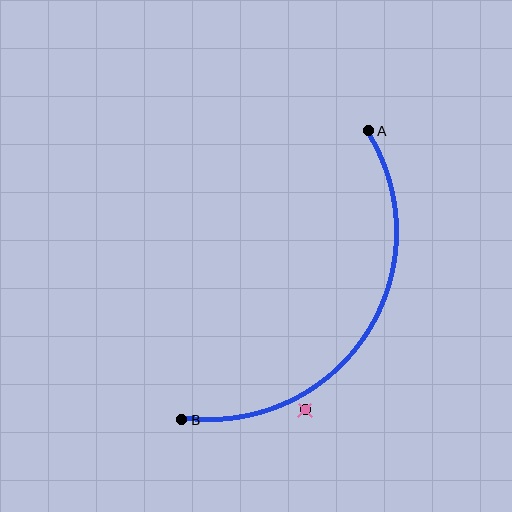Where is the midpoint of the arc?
The arc midpoint is the point on the curve farthest from the straight line joining A and B. It sits to the right of that line.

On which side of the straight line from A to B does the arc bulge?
The arc bulges to the right of the straight line connecting A and B.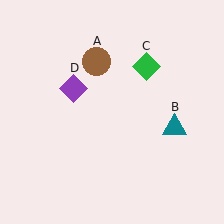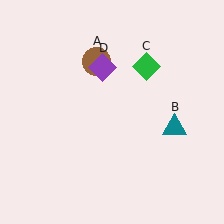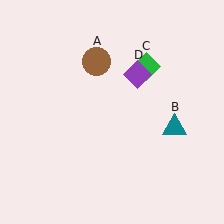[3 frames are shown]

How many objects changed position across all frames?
1 object changed position: purple diamond (object D).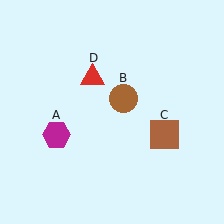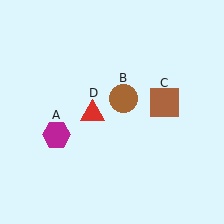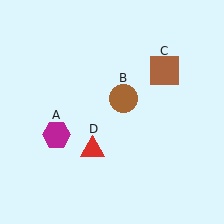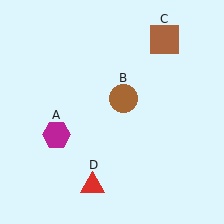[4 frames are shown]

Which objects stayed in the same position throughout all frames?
Magenta hexagon (object A) and brown circle (object B) remained stationary.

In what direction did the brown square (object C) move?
The brown square (object C) moved up.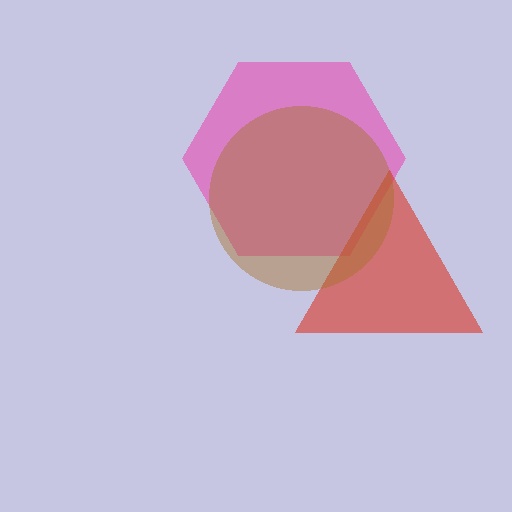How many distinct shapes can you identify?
There are 3 distinct shapes: a pink hexagon, a red triangle, a brown circle.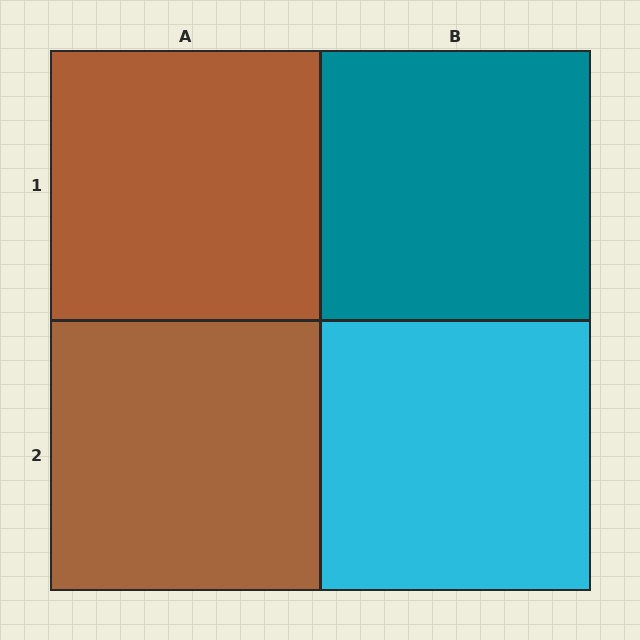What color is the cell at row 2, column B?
Cyan.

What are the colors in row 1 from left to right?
Brown, teal.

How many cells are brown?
2 cells are brown.